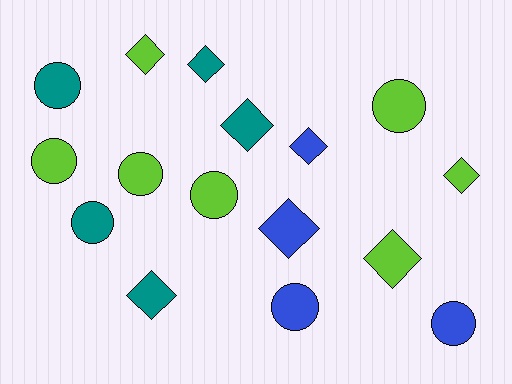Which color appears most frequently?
Lime, with 7 objects.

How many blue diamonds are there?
There are 2 blue diamonds.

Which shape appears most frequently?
Circle, with 8 objects.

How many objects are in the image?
There are 16 objects.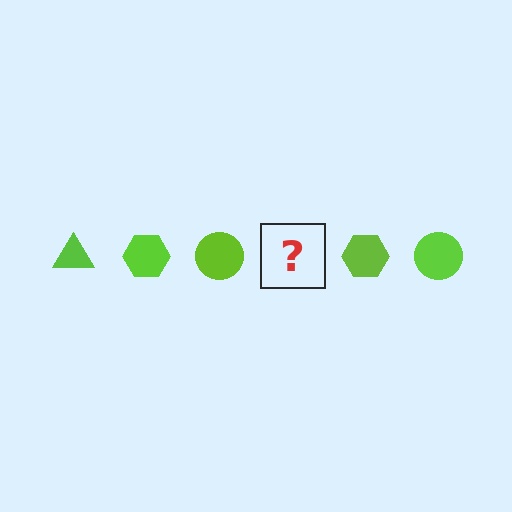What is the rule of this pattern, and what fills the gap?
The rule is that the pattern cycles through triangle, hexagon, circle shapes in lime. The gap should be filled with a lime triangle.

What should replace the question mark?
The question mark should be replaced with a lime triangle.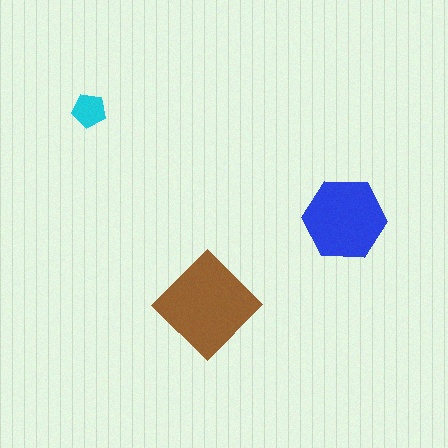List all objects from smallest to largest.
The cyan pentagon, the blue hexagon, the brown diamond.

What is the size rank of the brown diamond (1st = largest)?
1st.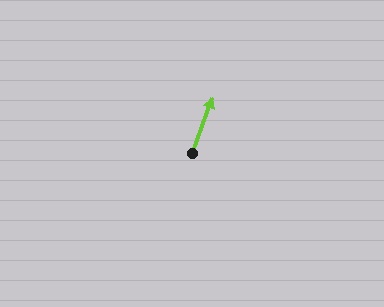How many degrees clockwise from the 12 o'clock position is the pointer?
Approximately 20 degrees.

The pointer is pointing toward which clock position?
Roughly 1 o'clock.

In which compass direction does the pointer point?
North.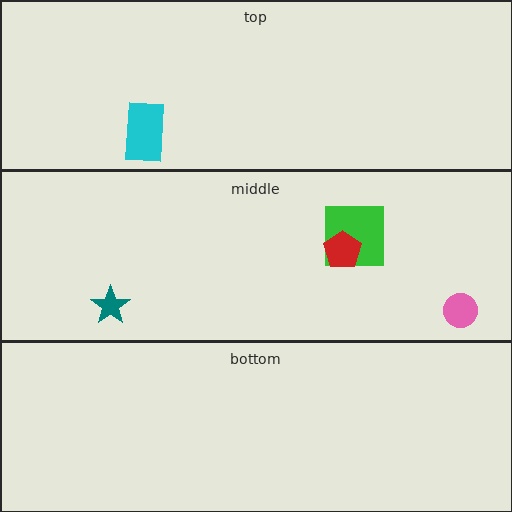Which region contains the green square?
The middle region.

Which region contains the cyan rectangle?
The top region.